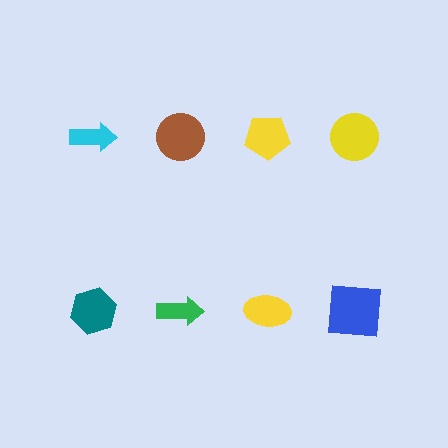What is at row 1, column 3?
A yellow pentagon.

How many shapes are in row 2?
4 shapes.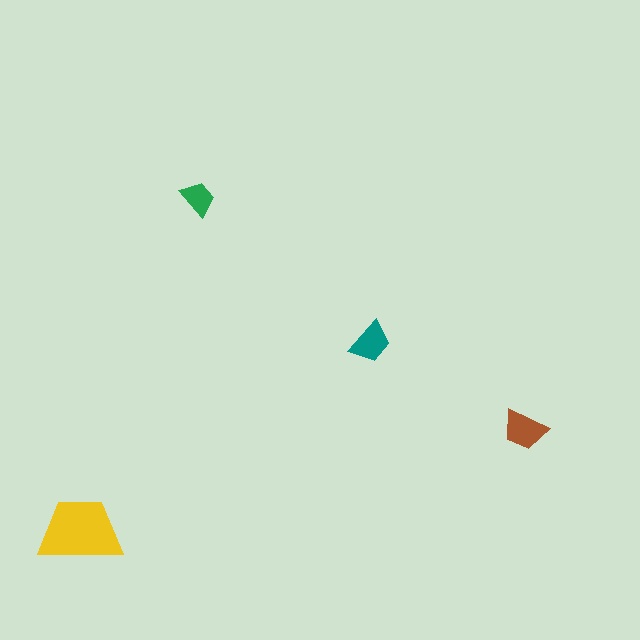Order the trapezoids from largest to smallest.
the yellow one, the brown one, the teal one, the green one.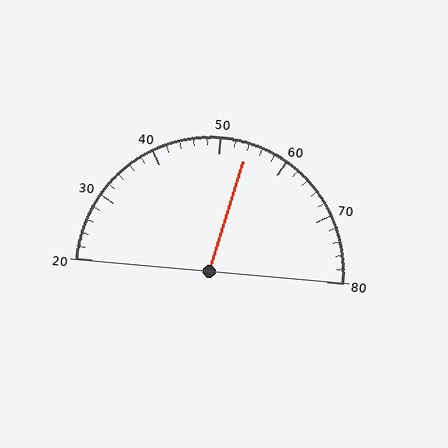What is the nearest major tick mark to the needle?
The nearest major tick mark is 50.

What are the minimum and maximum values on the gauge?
The gauge ranges from 20 to 80.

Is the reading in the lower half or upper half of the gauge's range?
The reading is in the upper half of the range (20 to 80).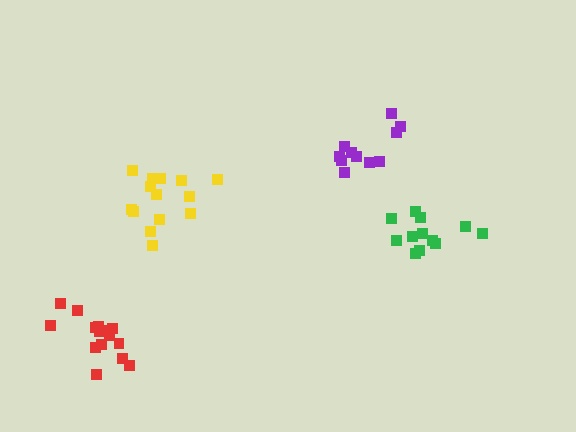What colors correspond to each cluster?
The clusters are colored: red, yellow, purple, green.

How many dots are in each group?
Group 1: 15 dots, Group 2: 14 dots, Group 3: 11 dots, Group 4: 12 dots (52 total).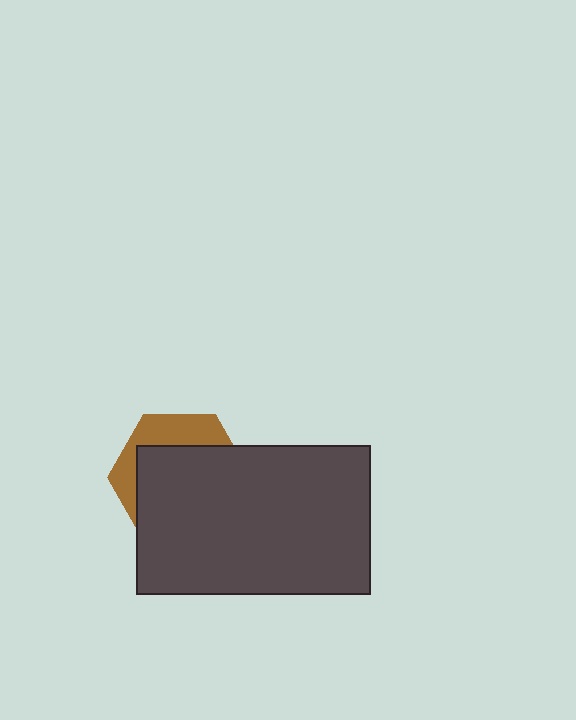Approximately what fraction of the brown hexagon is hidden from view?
Roughly 70% of the brown hexagon is hidden behind the dark gray rectangle.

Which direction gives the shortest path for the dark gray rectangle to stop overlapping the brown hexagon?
Moving down gives the shortest separation.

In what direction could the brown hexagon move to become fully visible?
The brown hexagon could move up. That would shift it out from behind the dark gray rectangle entirely.